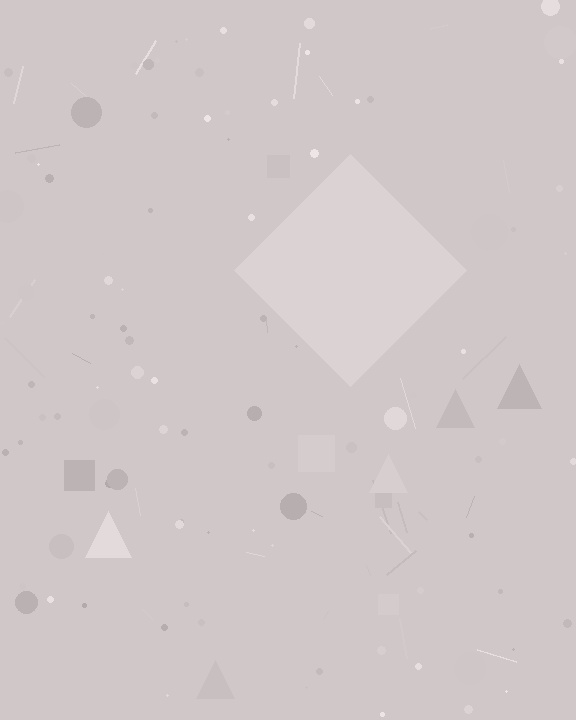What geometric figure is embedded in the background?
A diamond is embedded in the background.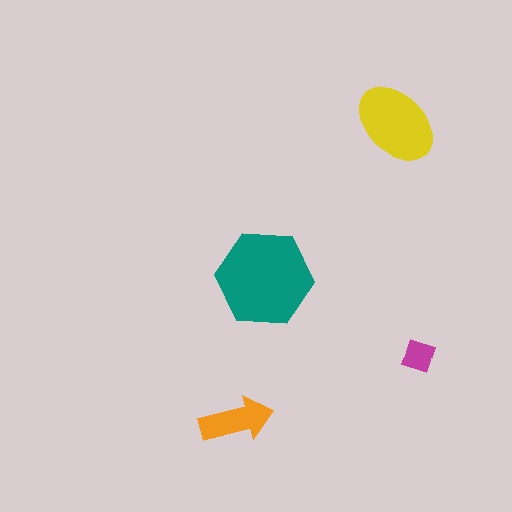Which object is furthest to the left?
The orange arrow is leftmost.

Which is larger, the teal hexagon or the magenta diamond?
The teal hexagon.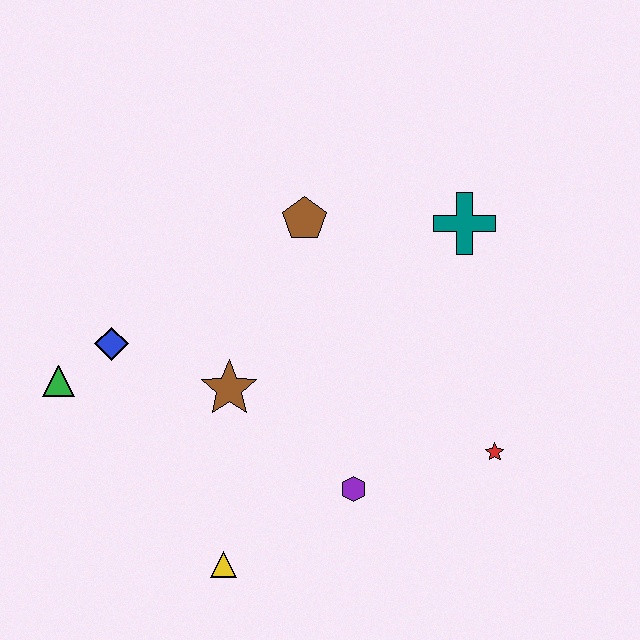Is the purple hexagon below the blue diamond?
Yes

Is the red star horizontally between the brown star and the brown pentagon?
No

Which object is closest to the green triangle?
The blue diamond is closest to the green triangle.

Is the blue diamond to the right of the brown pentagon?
No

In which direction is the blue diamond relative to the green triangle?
The blue diamond is to the right of the green triangle.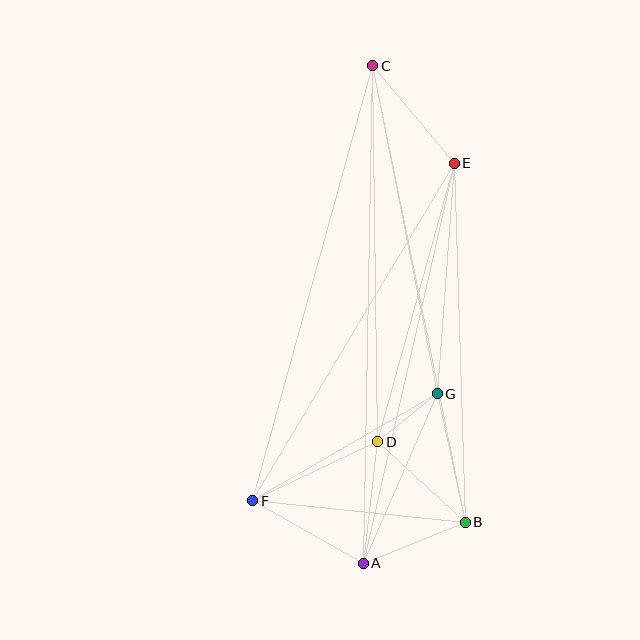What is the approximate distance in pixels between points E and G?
The distance between E and G is approximately 231 pixels.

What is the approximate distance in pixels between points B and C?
The distance between B and C is approximately 466 pixels.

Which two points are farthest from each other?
Points A and C are farthest from each other.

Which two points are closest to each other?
Points D and G are closest to each other.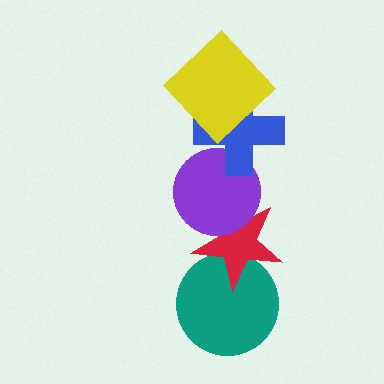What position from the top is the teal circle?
The teal circle is 5th from the top.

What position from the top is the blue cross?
The blue cross is 2nd from the top.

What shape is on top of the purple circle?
The blue cross is on top of the purple circle.